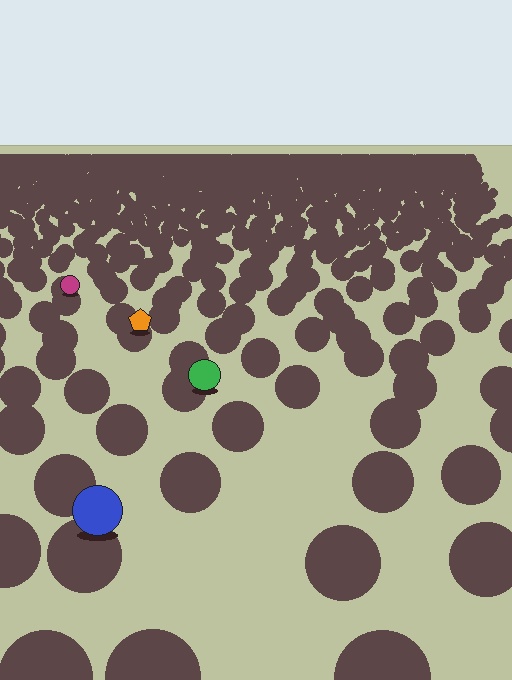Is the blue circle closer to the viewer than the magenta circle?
Yes. The blue circle is closer — you can tell from the texture gradient: the ground texture is coarser near it.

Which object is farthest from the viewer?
The magenta circle is farthest from the viewer. It appears smaller and the ground texture around it is denser.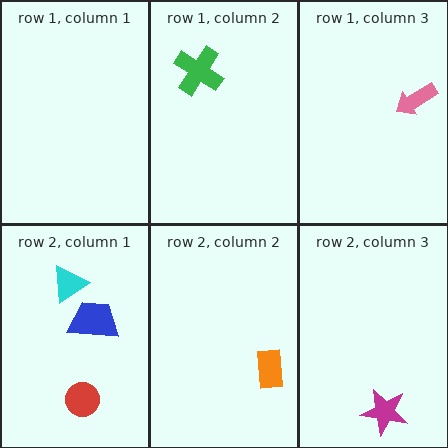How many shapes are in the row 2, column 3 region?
1.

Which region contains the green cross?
The row 1, column 2 region.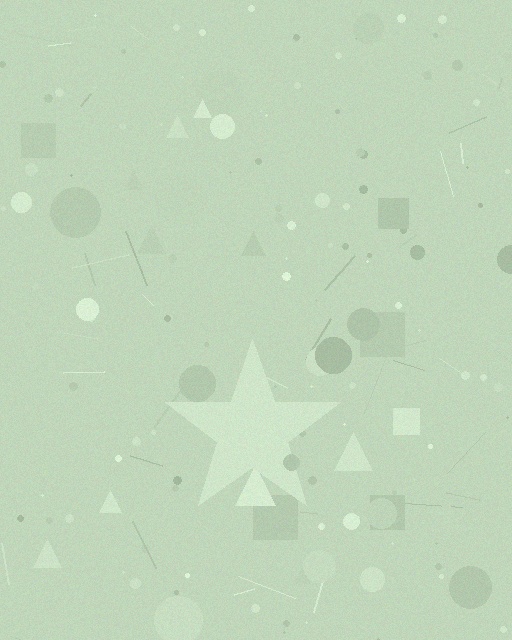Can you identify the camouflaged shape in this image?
The camouflaged shape is a star.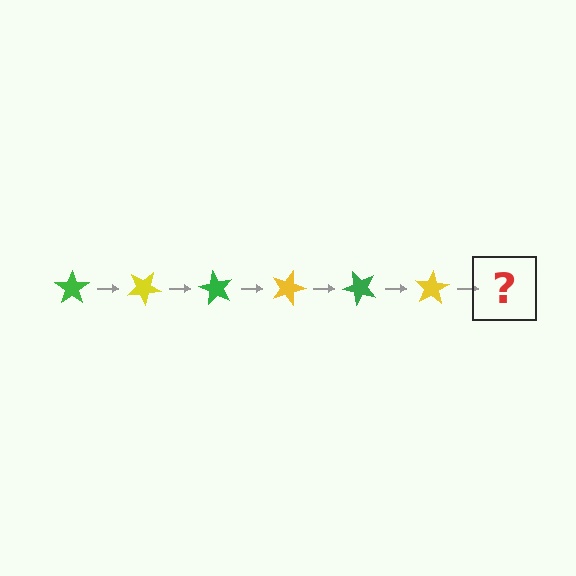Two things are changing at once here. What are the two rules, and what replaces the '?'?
The two rules are that it rotates 30 degrees each step and the color cycles through green and yellow. The '?' should be a green star, rotated 180 degrees from the start.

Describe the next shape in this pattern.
It should be a green star, rotated 180 degrees from the start.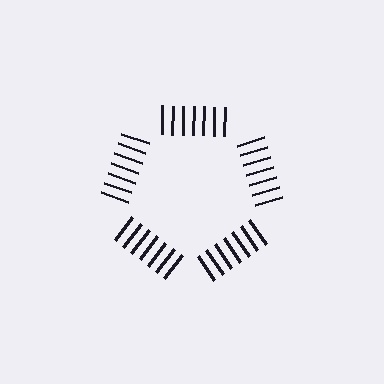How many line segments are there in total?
35 — 7 along each of the 5 edges.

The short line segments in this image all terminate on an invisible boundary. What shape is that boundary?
An illusory pentagon — the line segments terminate on its edges but no continuous stroke is drawn.